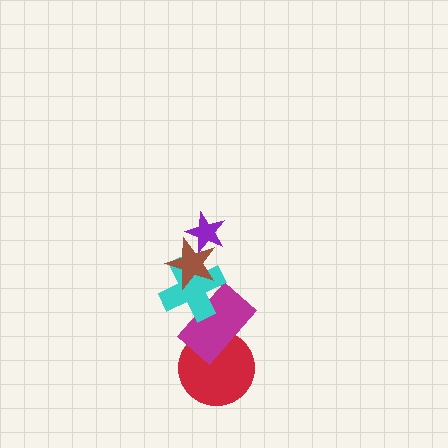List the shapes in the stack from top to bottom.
From top to bottom: the purple star, the brown star, the cyan cross, the magenta rectangle, the red circle.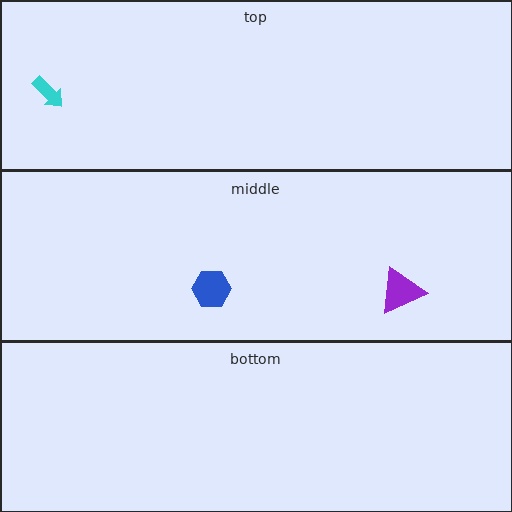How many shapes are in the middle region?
2.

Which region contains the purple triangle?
The middle region.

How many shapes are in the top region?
1.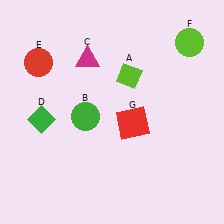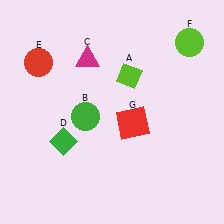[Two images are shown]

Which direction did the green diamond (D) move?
The green diamond (D) moved right.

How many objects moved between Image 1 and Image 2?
1 object moved between the two images.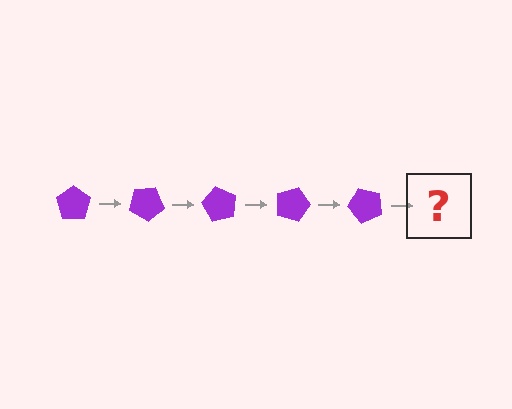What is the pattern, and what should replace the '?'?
The pattern is that the pentagon rotates 30 degrees each step. The '?' should be a purple pentagon rotated 150 degrees.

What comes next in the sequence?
The next element should be a purple pentagon rotated 150 degrees.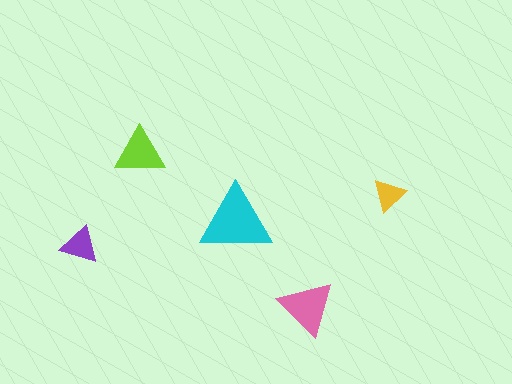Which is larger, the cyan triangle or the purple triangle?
The cyan one.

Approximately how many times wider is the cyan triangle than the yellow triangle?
About 2 times wider.